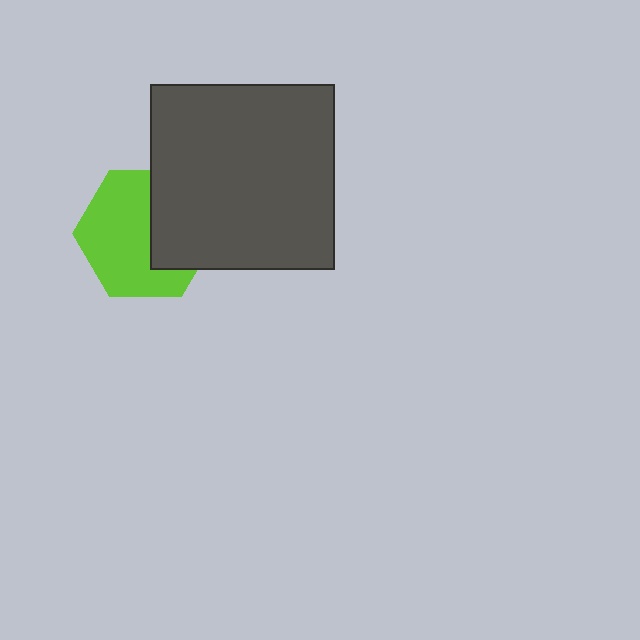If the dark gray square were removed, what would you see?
You would see the complete lime hexagon.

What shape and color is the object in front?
The object in front is a dark gray square.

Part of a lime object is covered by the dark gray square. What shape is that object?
It is a hexagon.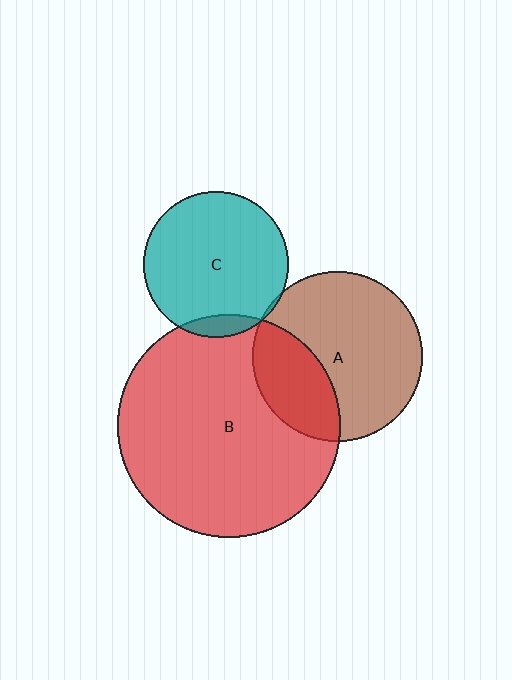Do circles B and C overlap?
Yes.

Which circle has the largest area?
Circle B (red).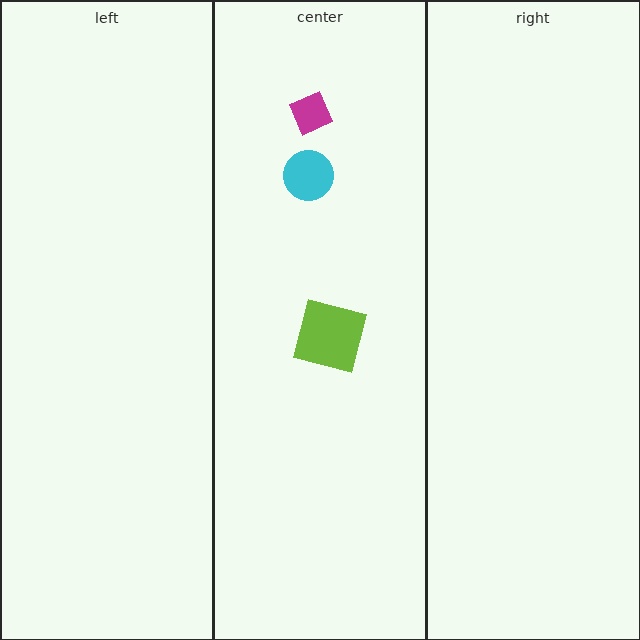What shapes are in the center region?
The lime square, the cyan circle, the magenta diamond.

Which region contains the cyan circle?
The center region.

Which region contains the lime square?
The center region.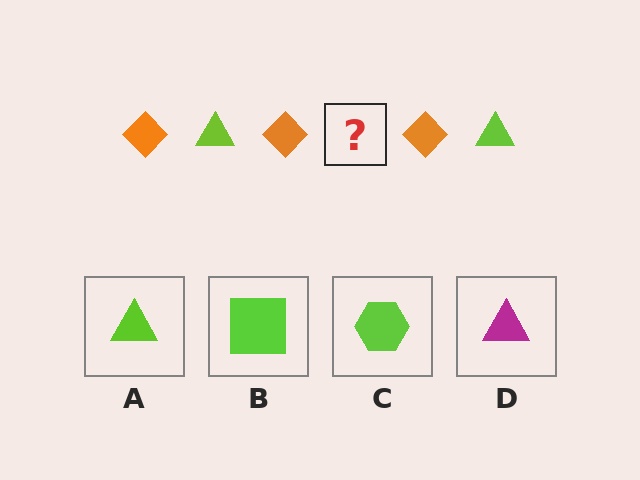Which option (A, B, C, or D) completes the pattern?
A.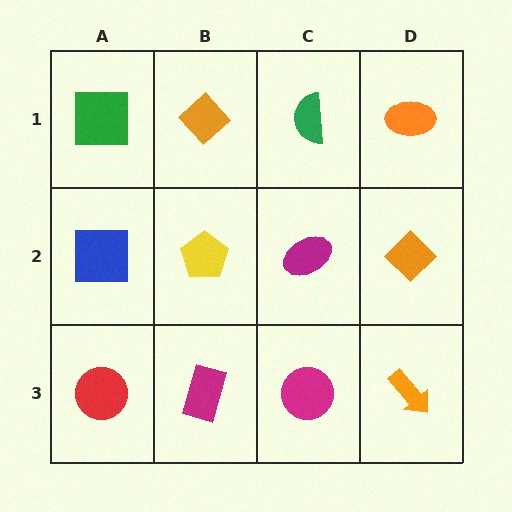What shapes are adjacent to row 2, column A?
A green square (row 1, column A), a red circle (row 3, column A), a yellow pentagon (row 2, column B).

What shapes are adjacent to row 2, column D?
An orange ellipse (row 1, column D), an orange arrow (row 3, column D), a magenta ellipse (row 2, column C).